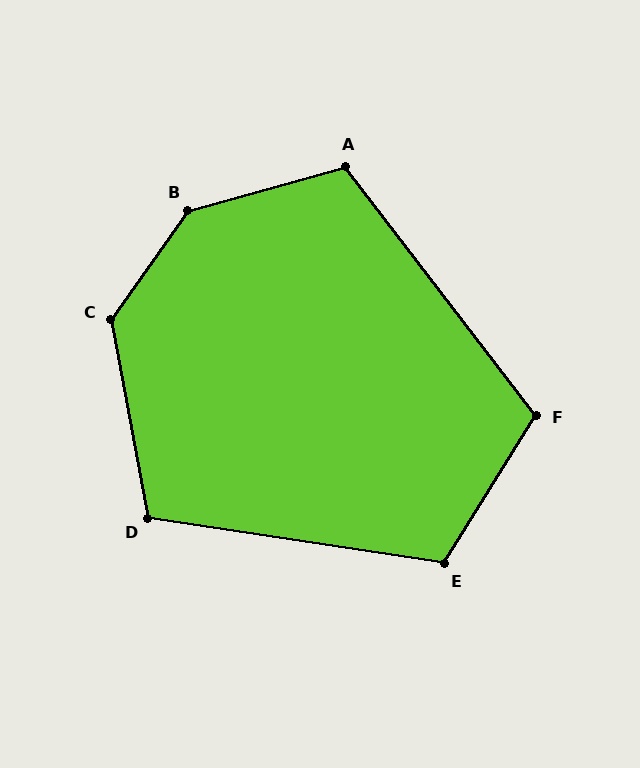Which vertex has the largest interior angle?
B, at approximately 140 degrees.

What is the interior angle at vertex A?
Approximately 112 degrees (obtuse).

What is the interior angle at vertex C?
Approximately 135 degrees (obtuse).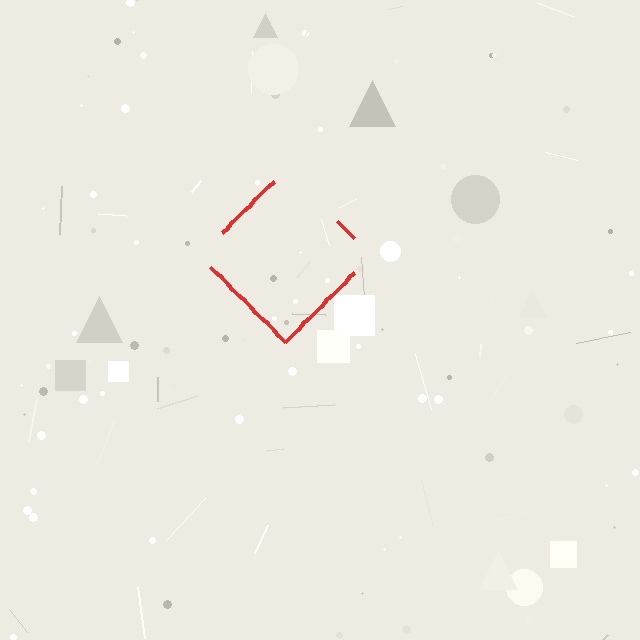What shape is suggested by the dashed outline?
The dashed outline suggests a diamond.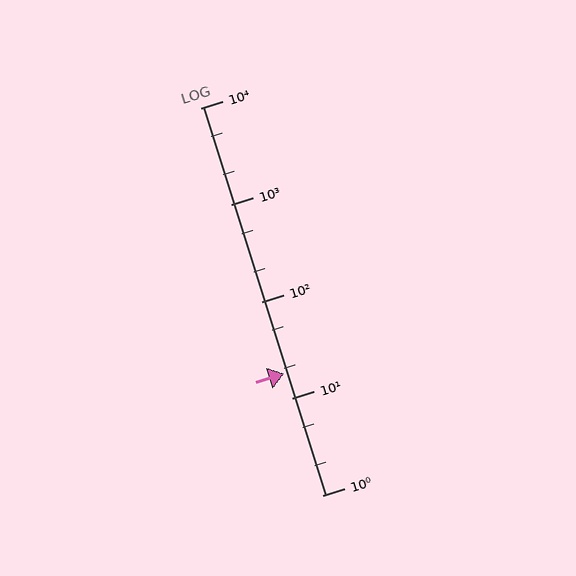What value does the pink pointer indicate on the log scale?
The pointer indicates approximately 18.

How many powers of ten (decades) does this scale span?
The scale spans 4 decades, from 1 to 10000.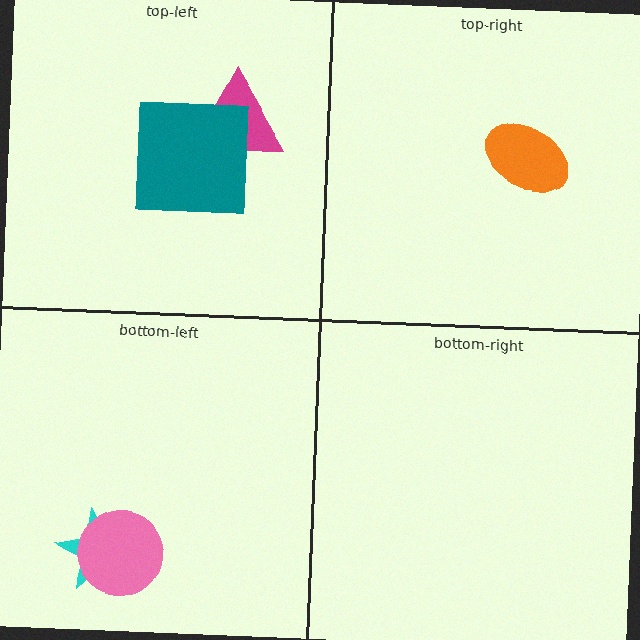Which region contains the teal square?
The top-left region.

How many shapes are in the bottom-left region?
2.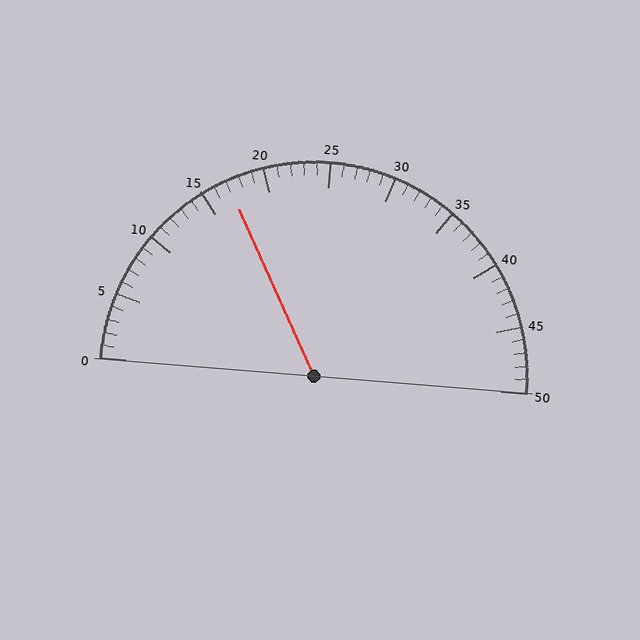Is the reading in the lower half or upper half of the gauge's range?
The reading is in the lower half of the range (0 to 50).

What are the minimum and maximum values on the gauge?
The gauge ranges from 0 to 50.